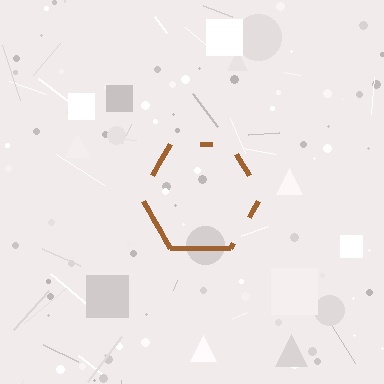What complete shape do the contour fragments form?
The contour fragments form a hexagon.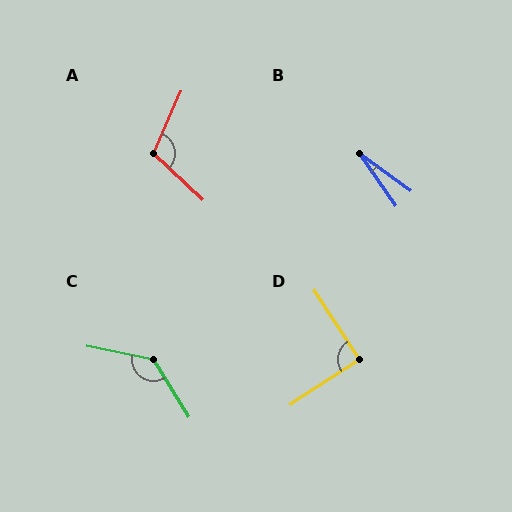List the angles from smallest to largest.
B (20°), D (90°), A (109°), C (133°).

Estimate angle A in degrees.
Approximately 109 degrees.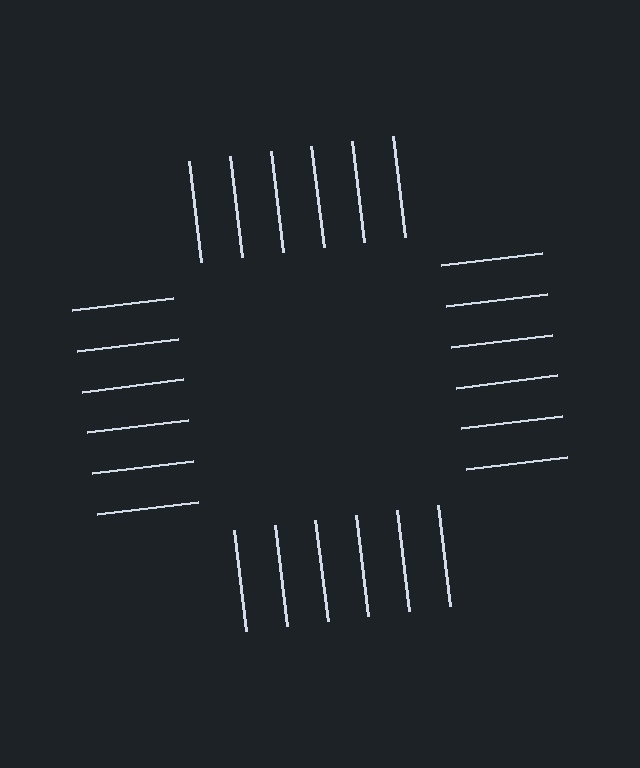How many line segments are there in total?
24 — 6 along each of the 4 edges.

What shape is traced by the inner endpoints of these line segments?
An illusory square — the line segments terminate on its edges but no continuous stroke is drawn.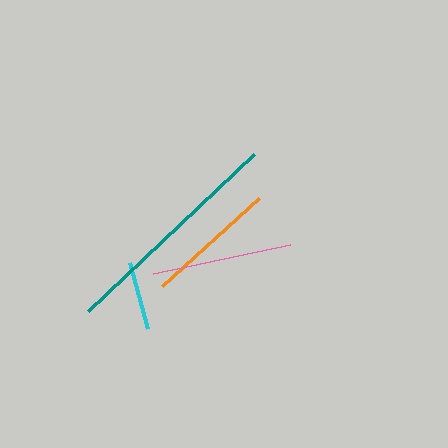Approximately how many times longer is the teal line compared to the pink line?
The teal line is approximately 1.6 times the length of the pink line.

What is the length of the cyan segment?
The cyan segment is approximately 68 pixels long.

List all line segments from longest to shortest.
From longest to shortest: teal, pink, orange, cyan.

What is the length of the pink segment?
The pink segment is approximately 140 pixels long.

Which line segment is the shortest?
The cyan line is the shortest at approximately 68 pixels.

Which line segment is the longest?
The teal line is the longest at approximately 228 pixels.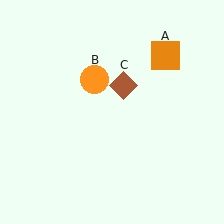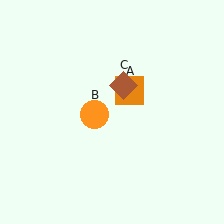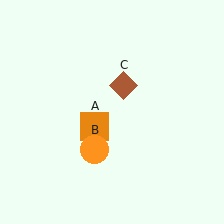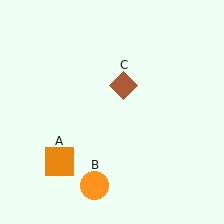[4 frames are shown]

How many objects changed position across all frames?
2 objects changed position: orange square (object A), orange circle (object B).